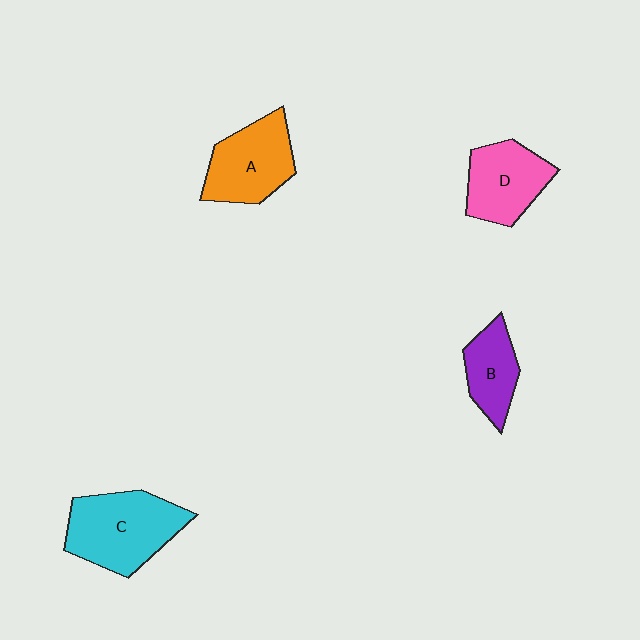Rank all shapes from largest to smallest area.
From largest to smallest: C (cyan), A (orange), D (pink), B (purple).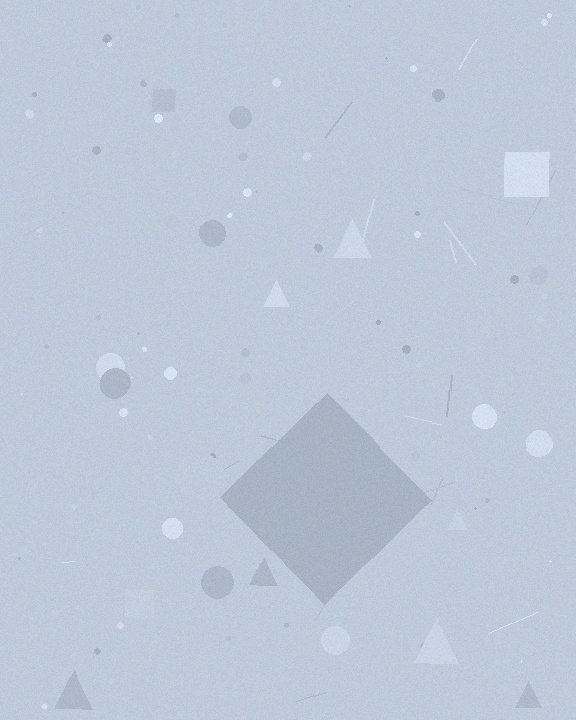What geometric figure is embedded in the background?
A diamond is embedded in the background.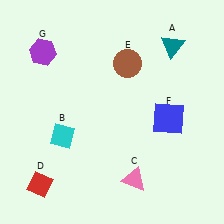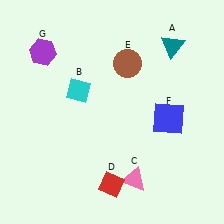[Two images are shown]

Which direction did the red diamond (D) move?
The red diamond (D) moved right.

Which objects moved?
The objects that moved are: the cyan diamond (B), the red diamond (D).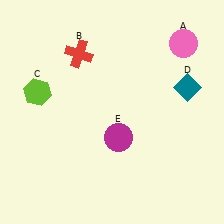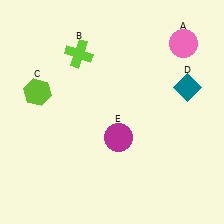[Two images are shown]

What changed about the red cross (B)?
In Image 1, B is red. In Image 2, it changed to lime.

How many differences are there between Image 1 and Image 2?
There is 1 difference between the two images.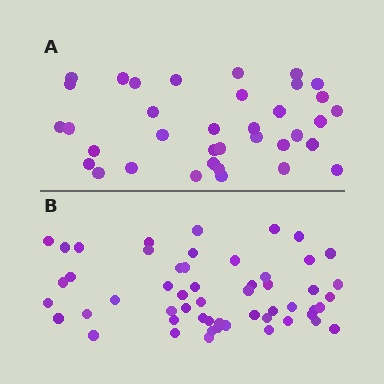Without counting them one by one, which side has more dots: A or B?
Region B (the bottom region) has more dots.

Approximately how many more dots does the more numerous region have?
Region B has approximately 20 more dots than region A.